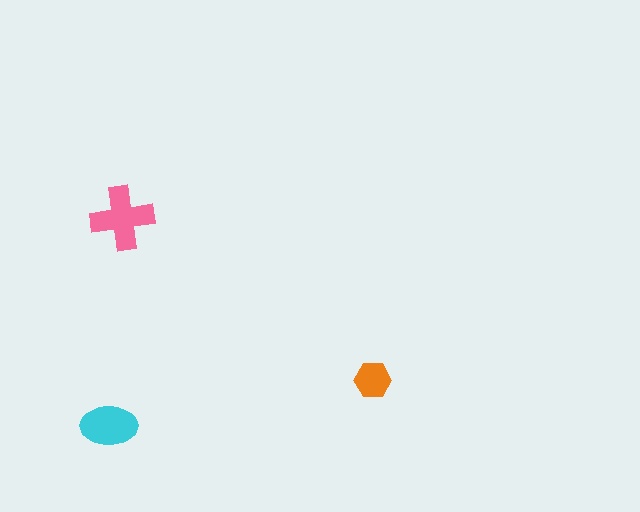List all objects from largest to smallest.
The pink cross, the cyan ellipse, the orange hexagon.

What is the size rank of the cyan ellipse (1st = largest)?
2nd.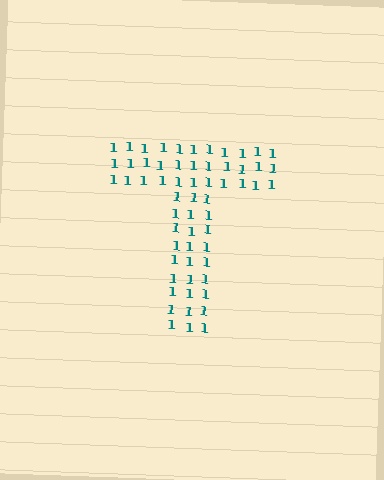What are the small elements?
The small elements are digit 1's.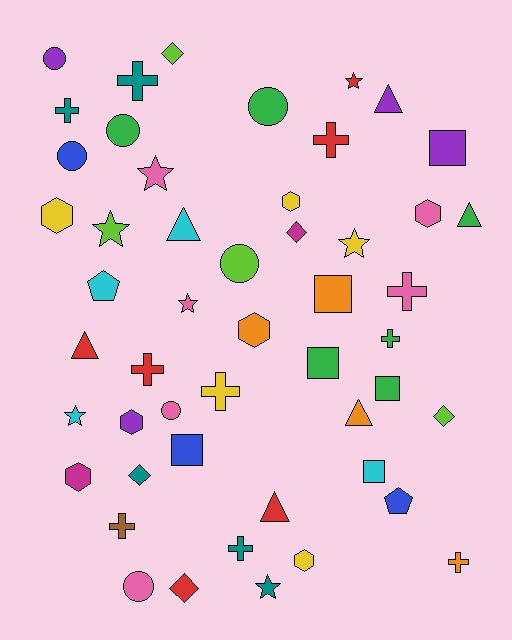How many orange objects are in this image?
There are 4 orange objects.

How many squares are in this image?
There are 6 squares.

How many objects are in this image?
There are 50 objects.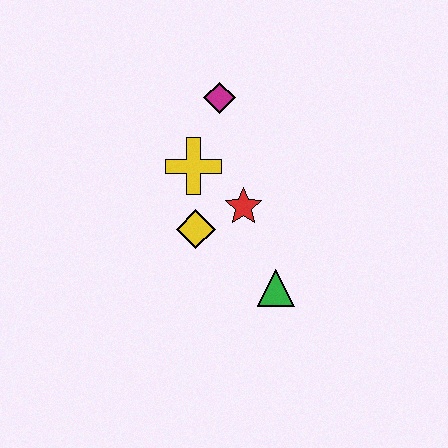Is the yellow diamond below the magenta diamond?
Yes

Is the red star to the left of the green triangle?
Yes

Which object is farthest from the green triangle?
The magenta diamond is farthest from the green triangle.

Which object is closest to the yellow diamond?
The red star is closest to the yellow diamond.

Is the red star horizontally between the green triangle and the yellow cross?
Yes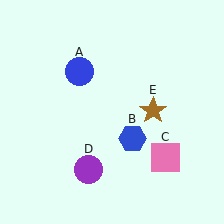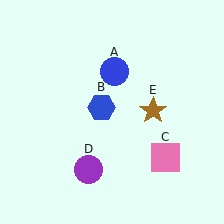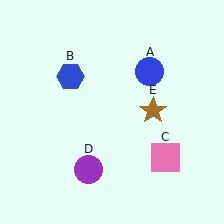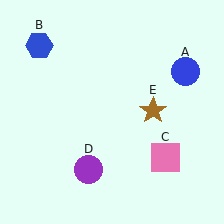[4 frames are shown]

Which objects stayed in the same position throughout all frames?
Pink square (object C) and purple circle (object D) and brown star (object E) remained stationary.